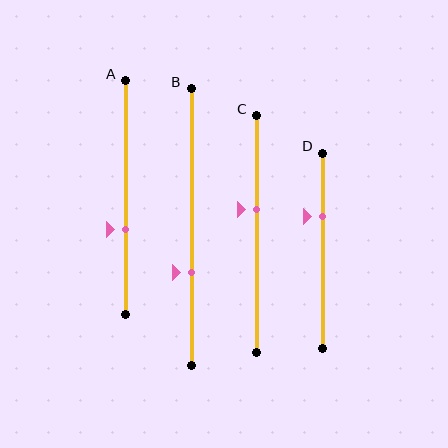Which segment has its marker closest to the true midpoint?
Segment C has its marker closest to the true midpoint.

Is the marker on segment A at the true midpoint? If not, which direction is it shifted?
No, the marker on segment A is shifted downward by about 14% of the segment length.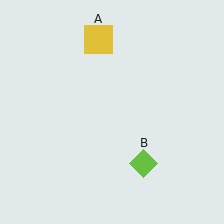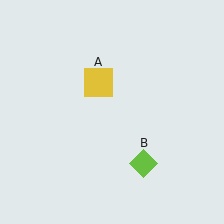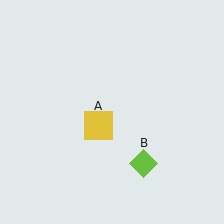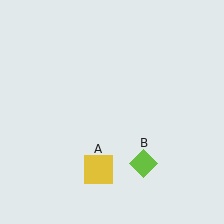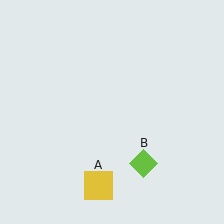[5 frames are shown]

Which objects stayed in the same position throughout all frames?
Lime diamond (object B) remained stationary.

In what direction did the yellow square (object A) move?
The yellow square (object A) moved down.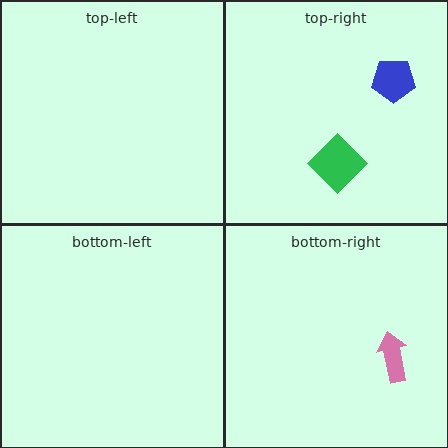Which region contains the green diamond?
The top-right region.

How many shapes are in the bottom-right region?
1.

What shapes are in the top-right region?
The blue pentagon, the green diamond.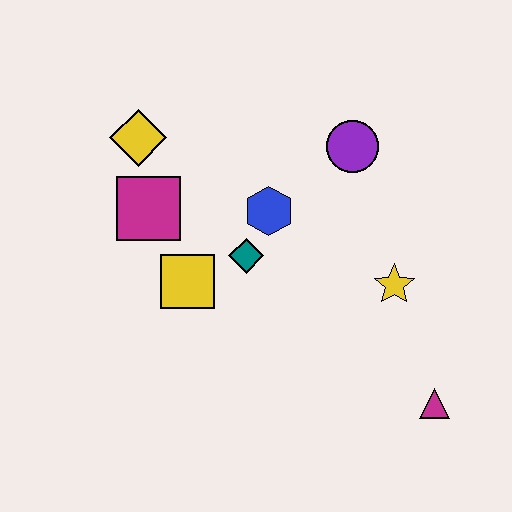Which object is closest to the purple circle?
The blue hexagon is closest to the purple circle.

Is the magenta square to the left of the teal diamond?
Yes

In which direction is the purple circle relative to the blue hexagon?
The purple circle is to the right of the blue hexagon.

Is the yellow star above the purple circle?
No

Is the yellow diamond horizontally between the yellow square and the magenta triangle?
No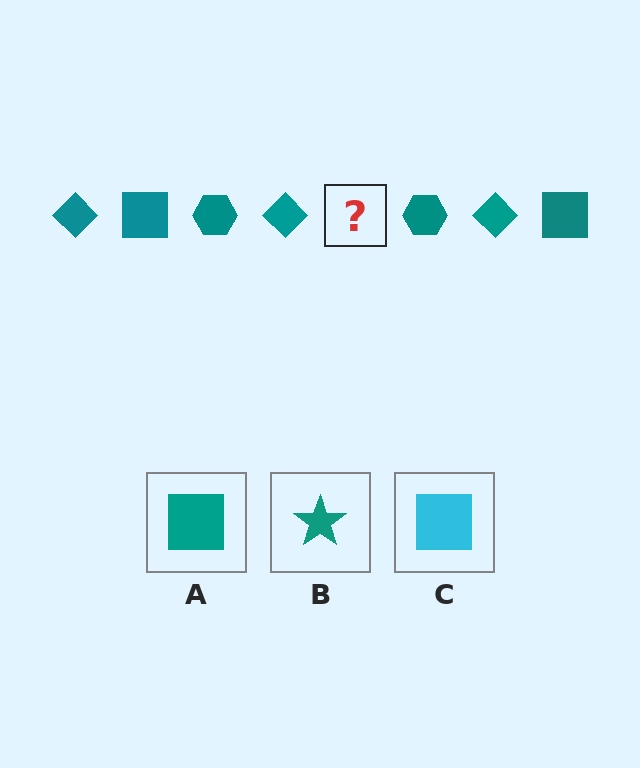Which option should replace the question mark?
Option A.